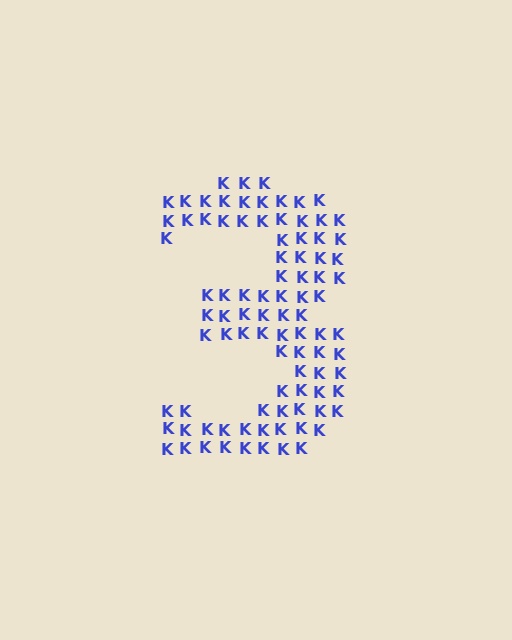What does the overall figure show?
The overall figure shows the digit 3.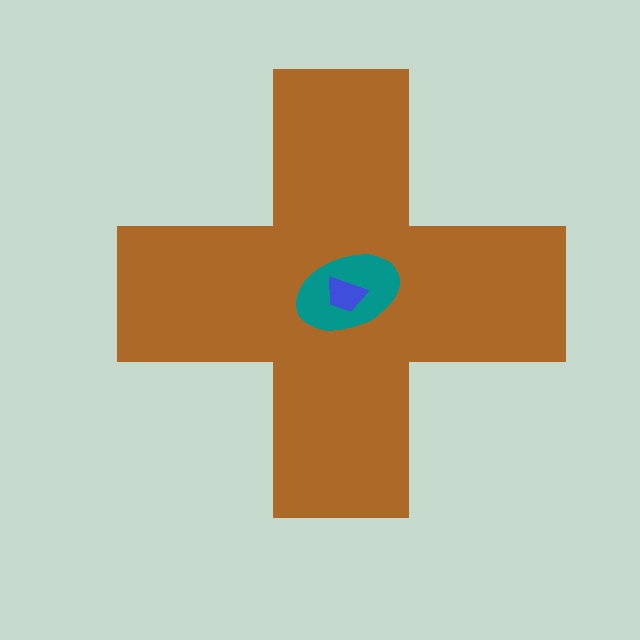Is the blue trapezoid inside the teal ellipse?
Yes.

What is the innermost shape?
The blue trapezoid.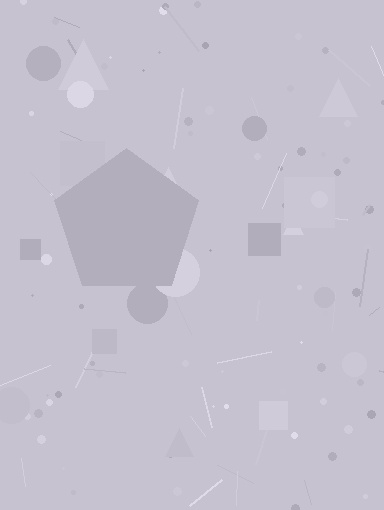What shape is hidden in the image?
A pentagon is hidden in the image.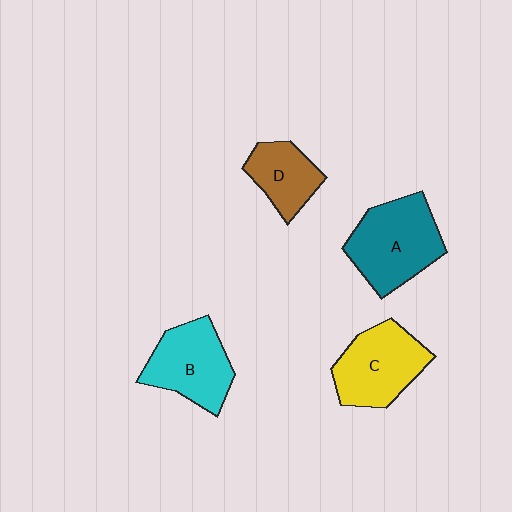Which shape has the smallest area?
Shape D (brown).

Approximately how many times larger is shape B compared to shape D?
Approximately 1.5 times.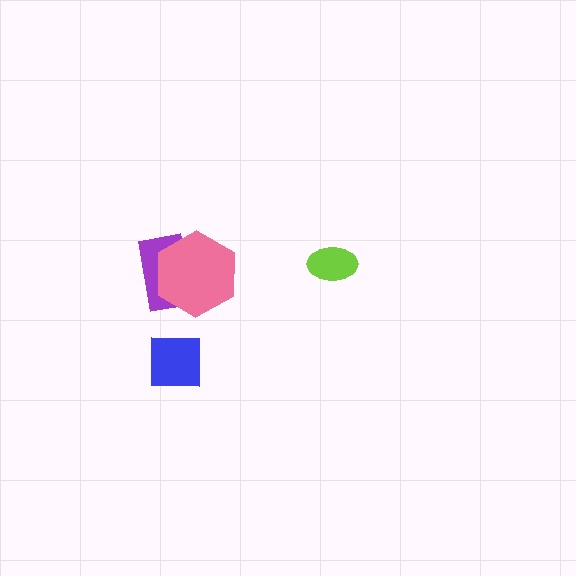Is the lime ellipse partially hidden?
No, no other shape covers it.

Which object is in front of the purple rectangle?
The pink hexagon is in front of the purple rectangle.